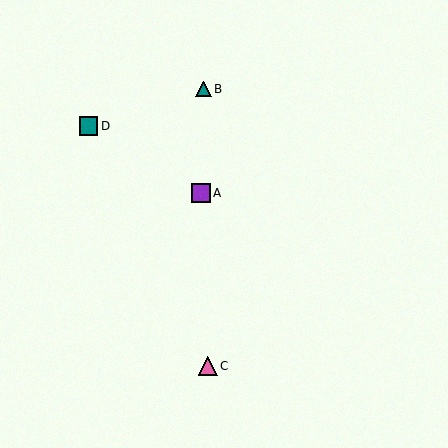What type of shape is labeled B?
Shape B is a teal triangle.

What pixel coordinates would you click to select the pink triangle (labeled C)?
Click at (208, 366) to select the pink triangle C.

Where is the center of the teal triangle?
The center of the teal triangle is at (204, 89).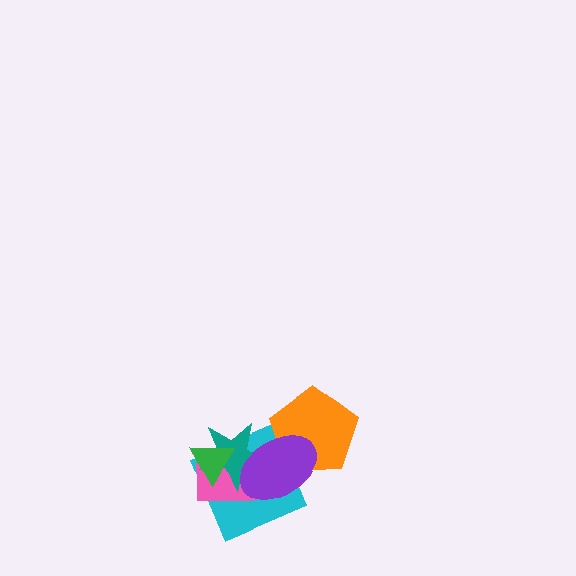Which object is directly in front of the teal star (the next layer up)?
The purple ellipse is directly in front of the teal star.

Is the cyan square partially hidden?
Yes, it is partially covered by another shape.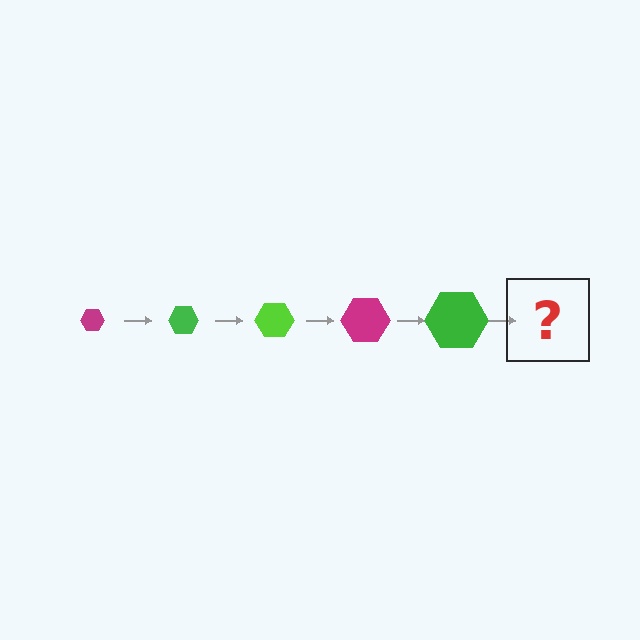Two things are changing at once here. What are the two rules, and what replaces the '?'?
The two rules are that the hexagon grows larger each step and the color cycles through magenta, green, and lime. The '?' should be a lime hexagon, larger than the previous one.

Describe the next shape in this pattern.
It should be a lime hexagon, larger than the previous one.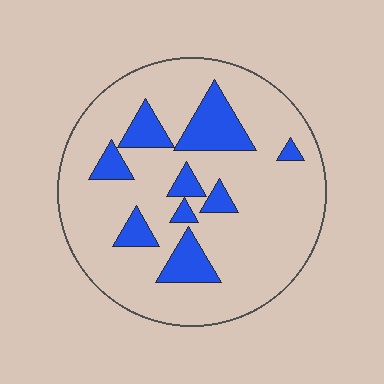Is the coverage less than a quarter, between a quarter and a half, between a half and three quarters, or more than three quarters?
Less than a quarter.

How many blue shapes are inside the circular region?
9.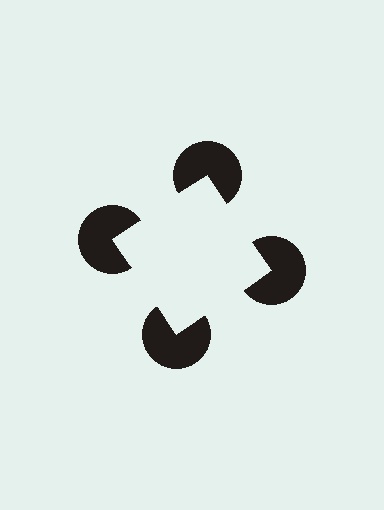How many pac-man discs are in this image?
There are 4 — one at each vertex of the illusory square.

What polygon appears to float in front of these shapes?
An illusory square — its edges are inferred from the aligned wedge cuts in the pac-man discs, not physically drawn.